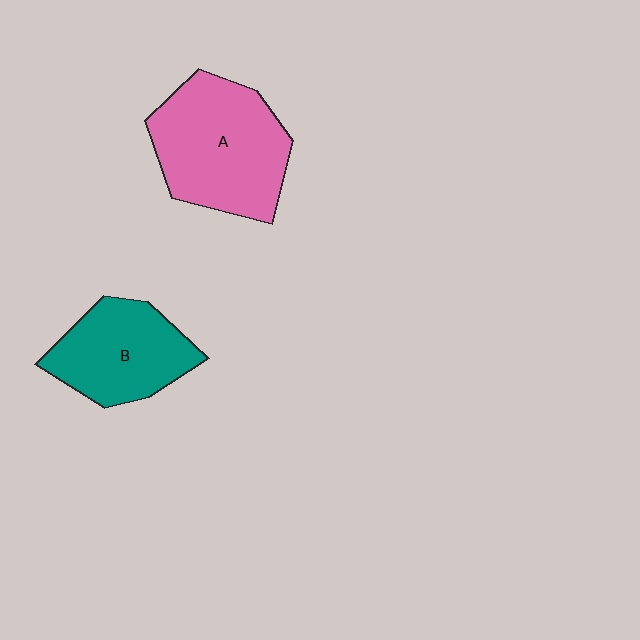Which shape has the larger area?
Shape A (pink).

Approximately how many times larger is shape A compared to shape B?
Approximately 1.4 times.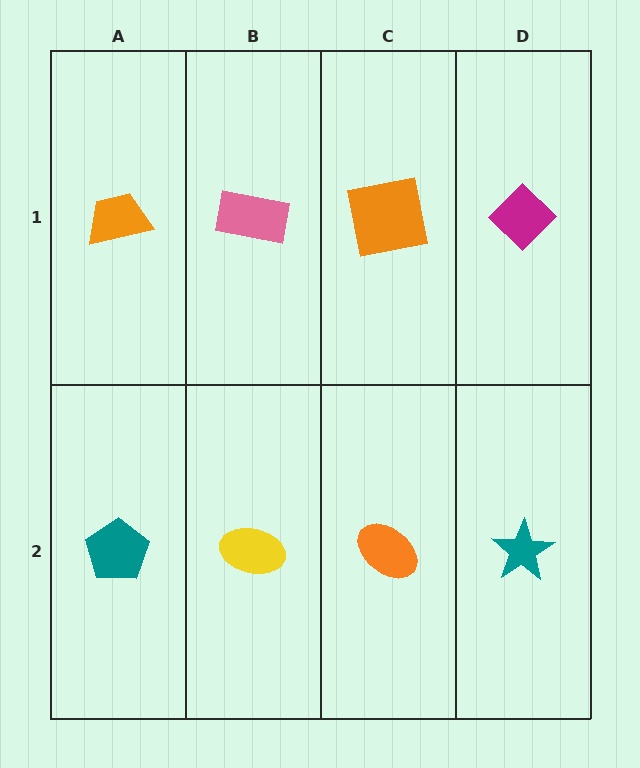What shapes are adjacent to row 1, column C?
An orange ellipse (row 2, column C), a pink rectangle (row 1, column B), a magenta diamond (row 1, column D).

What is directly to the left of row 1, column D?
An orange square.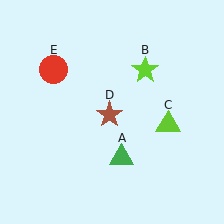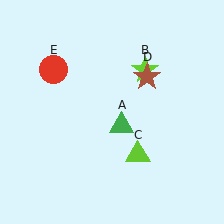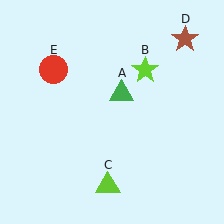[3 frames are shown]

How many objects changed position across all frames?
3 objects changed position: green triangle (object A), lime triangle (object C), brown star (object D).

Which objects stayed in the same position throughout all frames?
Lime star (object B) and red circle (object E) remained stationary.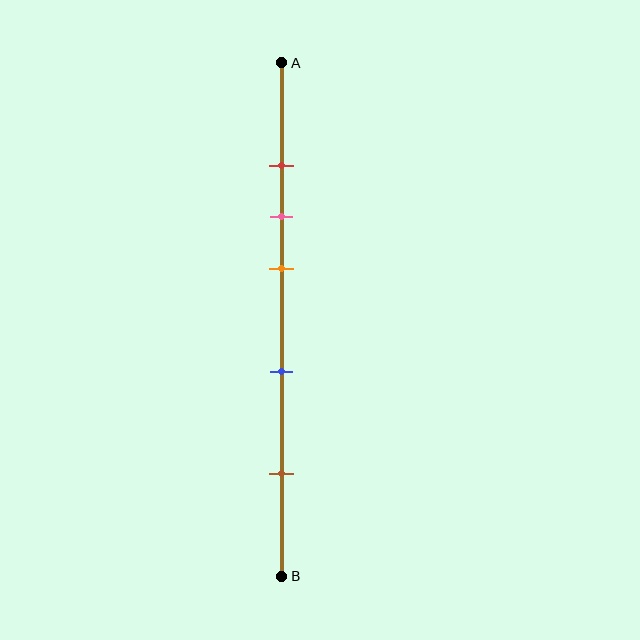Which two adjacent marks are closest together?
The red and pink marks are the closest adjacent pair.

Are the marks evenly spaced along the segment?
No, the marks are not evenly spaced.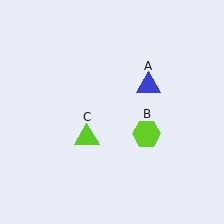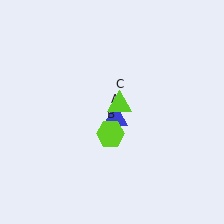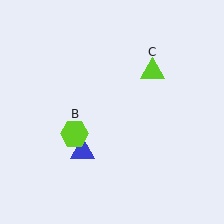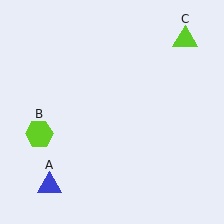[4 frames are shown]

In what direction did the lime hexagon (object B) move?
The lime hexagon (object B) moved left.